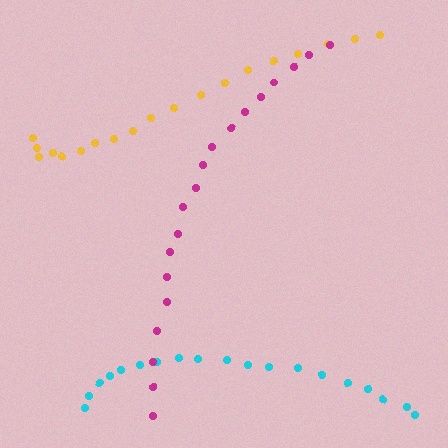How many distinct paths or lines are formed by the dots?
There are 3 distinct paths.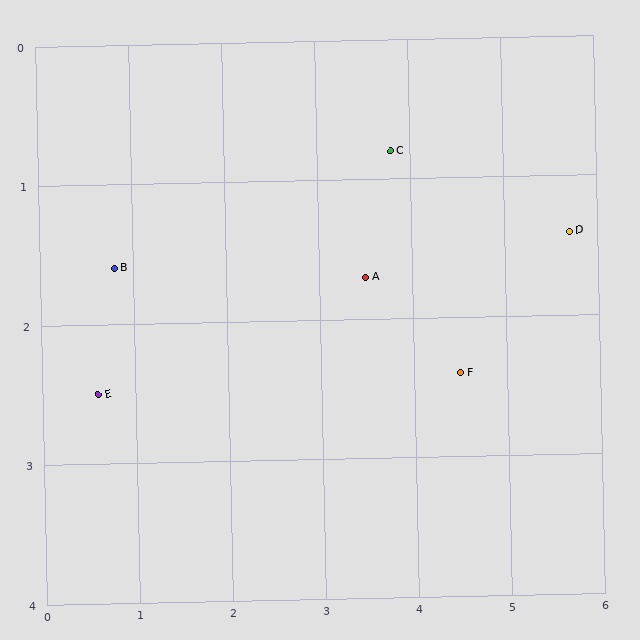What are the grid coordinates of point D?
Point D is at approximately (5.7, 1.4).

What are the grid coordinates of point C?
Point C is at approximately (3.8, 0.8).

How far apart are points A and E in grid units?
Points A and E are about 3.0 grid units apart.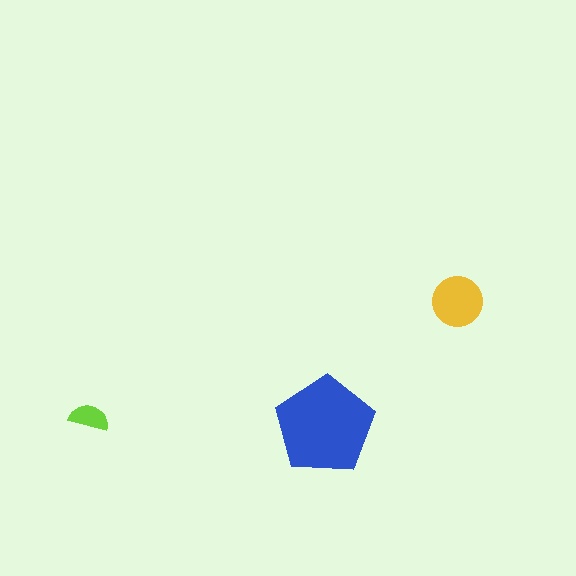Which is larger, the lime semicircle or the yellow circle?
The yellow circle.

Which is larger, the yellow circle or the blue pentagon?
The blue pentagon.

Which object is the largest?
The blue pentagon.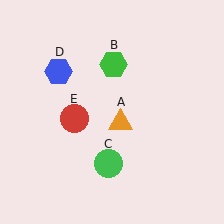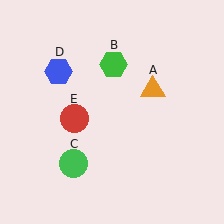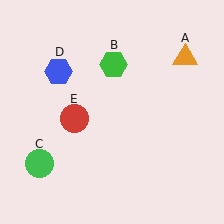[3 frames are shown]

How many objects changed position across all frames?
2 objects changed position: orange triangle (object A), green circle (object C).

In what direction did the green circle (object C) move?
The green circle (object C) moved left.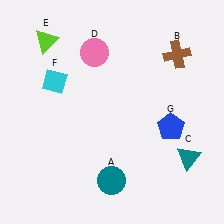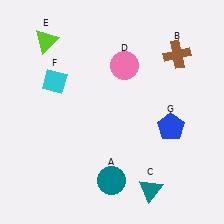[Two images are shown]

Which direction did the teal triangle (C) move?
The teal triangle (C) moved left.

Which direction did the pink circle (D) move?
The pink circle (D) moved right.